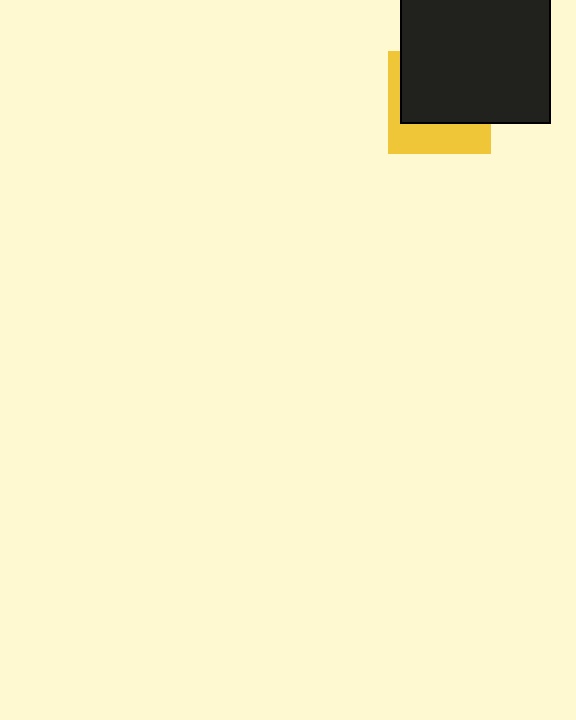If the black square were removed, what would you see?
You would see the complete yellow square.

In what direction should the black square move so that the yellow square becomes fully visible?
The black square should move up. That is the shortest direction to clear the overlap and leave the yellow square fully visible.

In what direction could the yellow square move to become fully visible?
The yellow square could move down. That would shift it out from behind the black square entirely.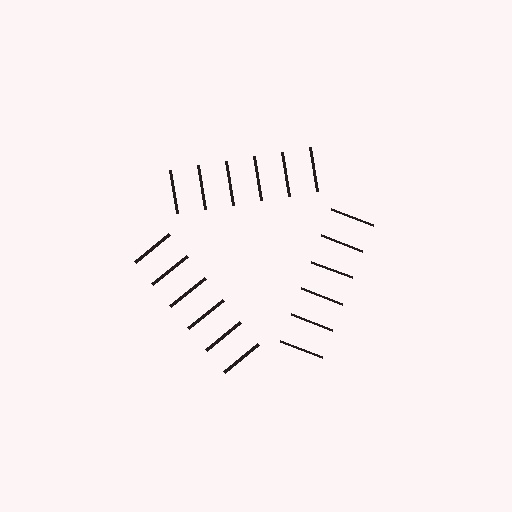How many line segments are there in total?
18 — 6 along each of the 3 edges.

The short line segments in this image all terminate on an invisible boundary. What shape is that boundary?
An illusory triangle — the line segments terminate on its edges but no continuous stroke is drawn.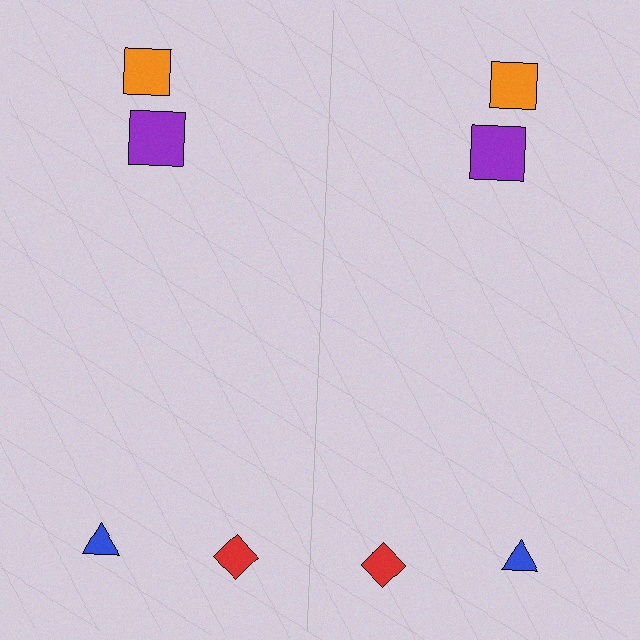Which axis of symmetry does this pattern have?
The pattern has a vertical axis of symmetry running through the center of the image.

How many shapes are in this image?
There are 8 shapes in this image.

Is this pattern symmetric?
Yes, this pattern has bilateral (reflection) symmetry.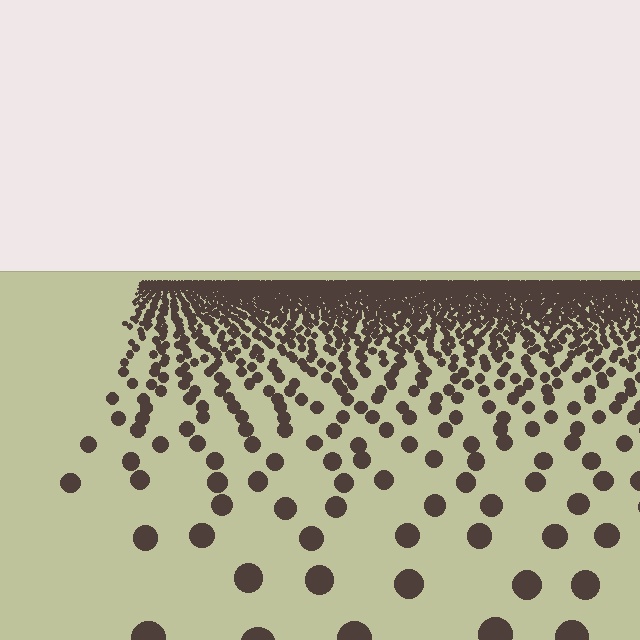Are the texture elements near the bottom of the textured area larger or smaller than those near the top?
Larger. Near the bottom, elements are closer to the viewer and appear at a bigger on-screen size.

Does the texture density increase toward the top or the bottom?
Density increases toward the top.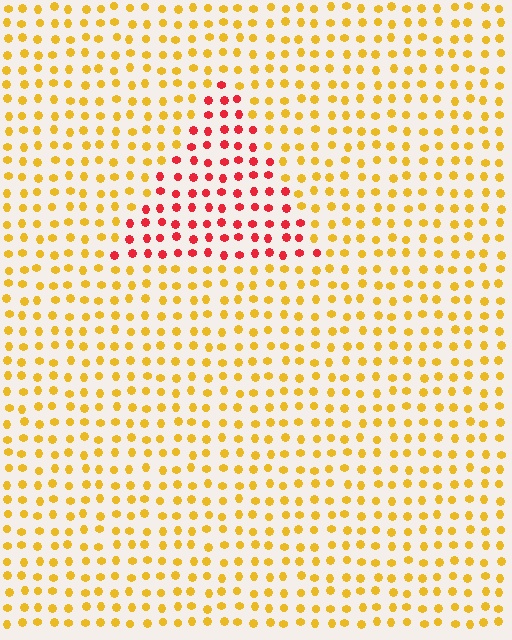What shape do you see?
I see a triangle.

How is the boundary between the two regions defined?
The boundary is defined purely by a slight shift in hue (about 52 degrees). Spacing, size, and orientation are identical on both sides.